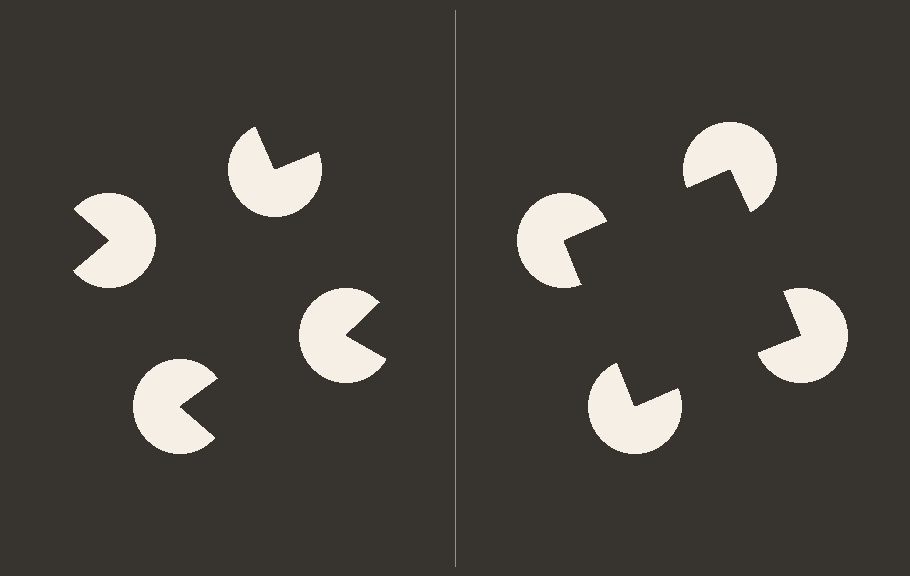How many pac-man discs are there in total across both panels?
8 — 4 on each side.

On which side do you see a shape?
An illusory square appears on the right side. On the left side the wedge cuts are rotated, so no coherent shape forms.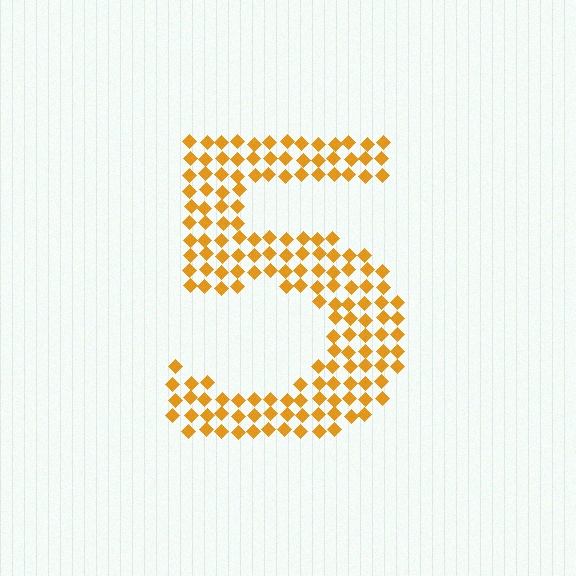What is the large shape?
The large shape is the digit 5.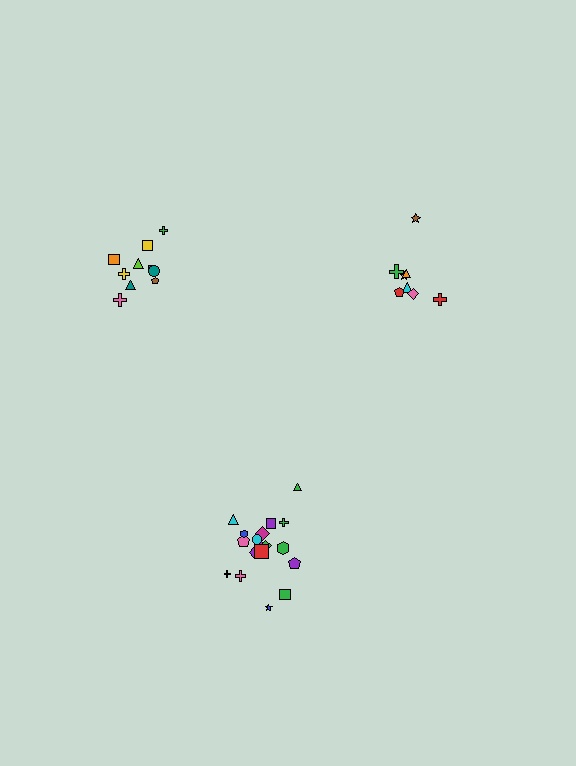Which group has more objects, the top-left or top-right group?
The top-left group.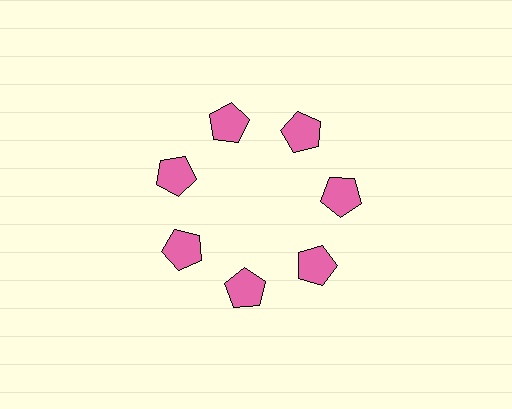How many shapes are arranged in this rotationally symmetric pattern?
There are 7 shapes, arranged in 7 groups of 1.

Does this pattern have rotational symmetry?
Yes, this pattern has 7-fold rotational symmetry. It looks the same after rotating 51 degrees around the center.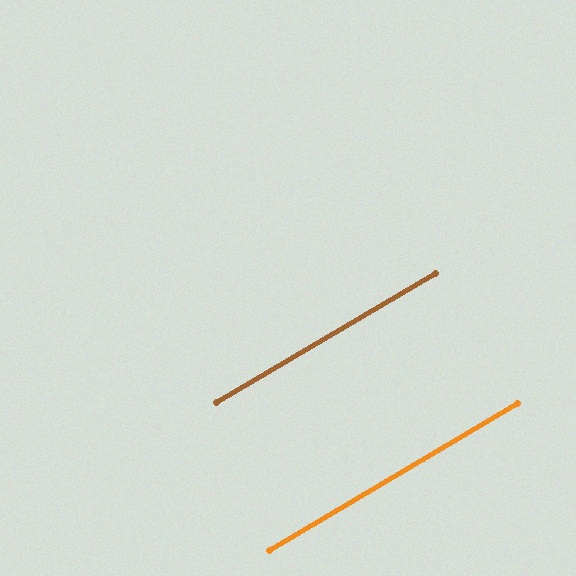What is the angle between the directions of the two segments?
Approximately 0 degrees.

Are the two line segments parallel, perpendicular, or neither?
Parallel — their directions differ by only 0.3°.